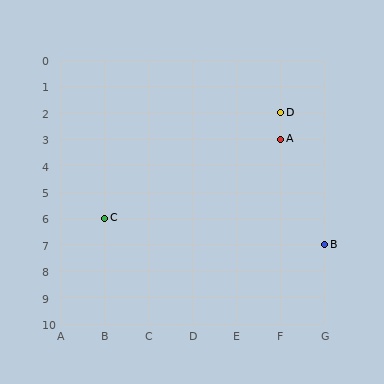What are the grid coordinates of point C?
Point C is at grid coordinates (B, 6).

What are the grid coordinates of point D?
Point D is at grid coordinates (F, 2).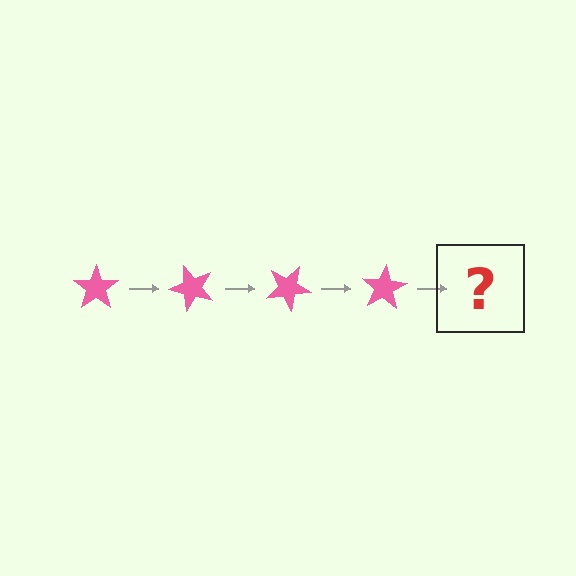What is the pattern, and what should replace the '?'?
The pattern is that the star rotates 50 degrees each step. The '?' should be a pink star rotated 200 degrees.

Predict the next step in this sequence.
The next step is a pink star rotated 200 degrees.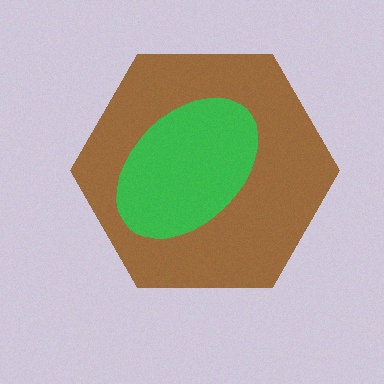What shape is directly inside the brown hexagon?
The green ellipse.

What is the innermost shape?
The green ellipse.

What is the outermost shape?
The brown hexagon.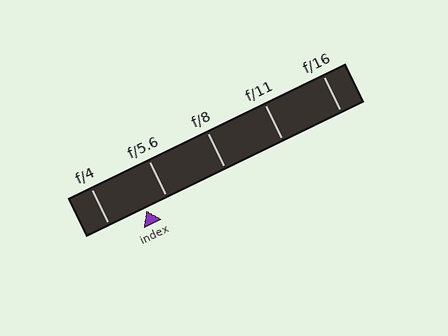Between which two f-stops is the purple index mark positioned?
The index mark is between f/4 and f/5.6.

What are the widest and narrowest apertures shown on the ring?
The widest aperture shown is f/4 and the narrowest is f/16.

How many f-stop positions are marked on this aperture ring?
There are 5 f-stop positions marked.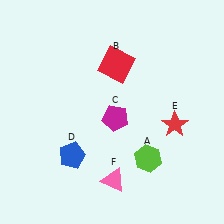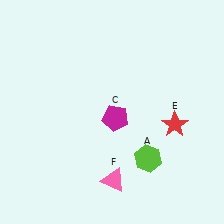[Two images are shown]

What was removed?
The blue pentagon (D), the red square (B) were removed in Image 2.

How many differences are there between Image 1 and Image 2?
There are 2 differences between the two images.